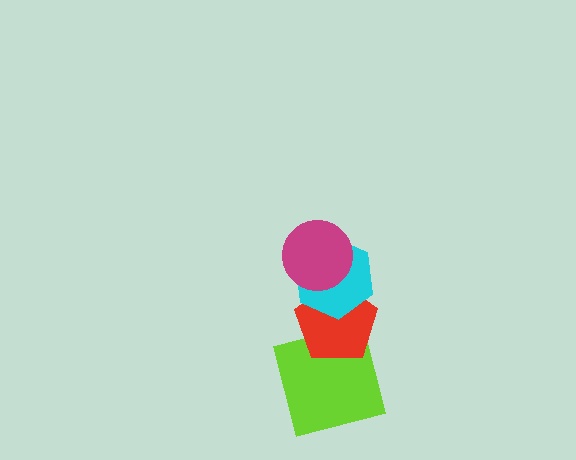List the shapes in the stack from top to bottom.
From top to bottom: the magenta circle, the cyan hexagon, the red pentagon, the lime square.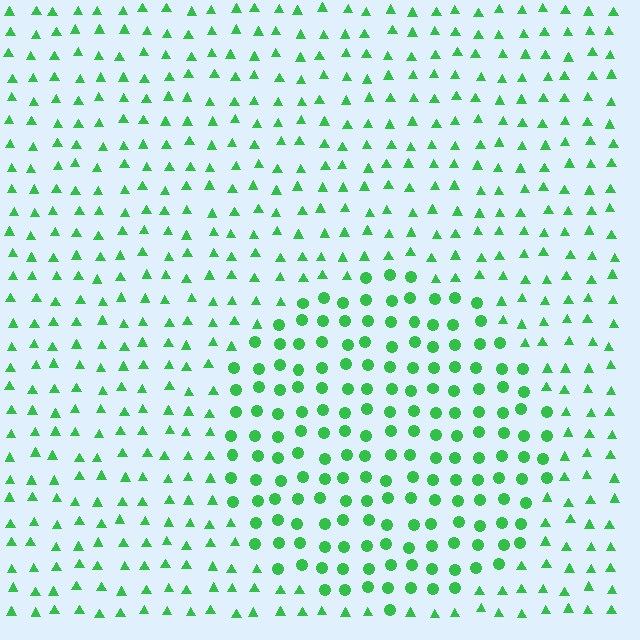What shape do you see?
I see a circle.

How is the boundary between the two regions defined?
The boundary is defined by a change in element shape: circles inside vs. triangles outside. All elements share the same color and spacing.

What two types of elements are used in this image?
The image uses circles inside the circle region and triangles outside it.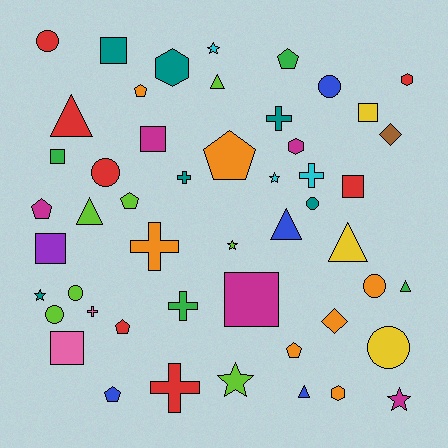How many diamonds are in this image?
There are 2 diamonds.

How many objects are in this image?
There are 50 objects.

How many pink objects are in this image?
There are 2 pink objects.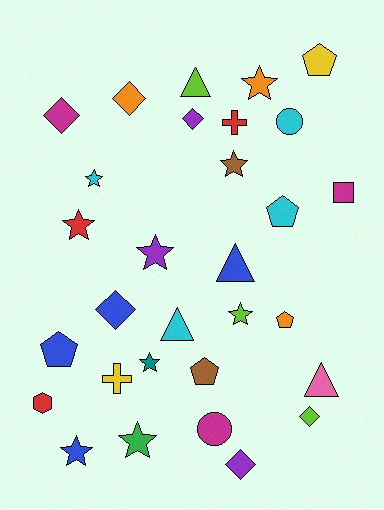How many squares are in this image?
There is 1 square.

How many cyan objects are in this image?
There are 4 cyan objects.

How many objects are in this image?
There are 30 objects.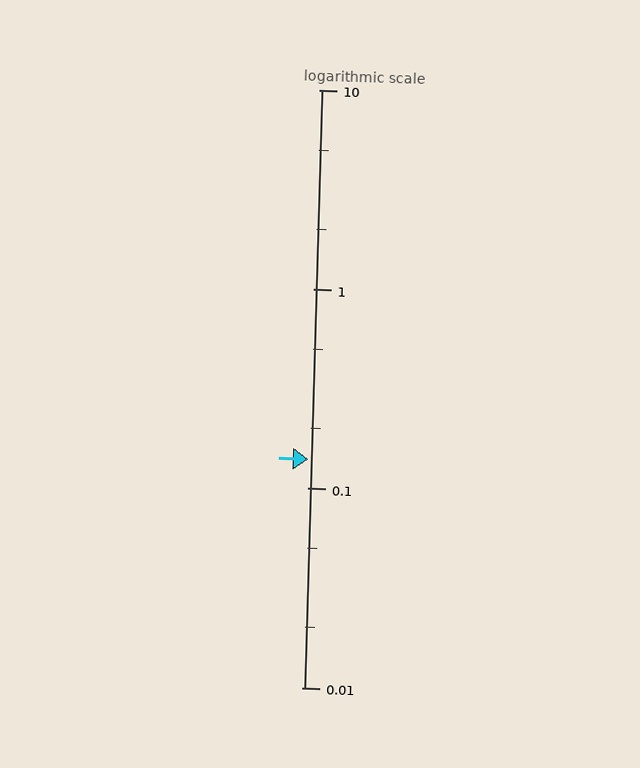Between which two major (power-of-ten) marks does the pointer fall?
The pointer is between 0.1 and 1.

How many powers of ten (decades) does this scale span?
The scale spans 3 decades, from 0.01 to 10.